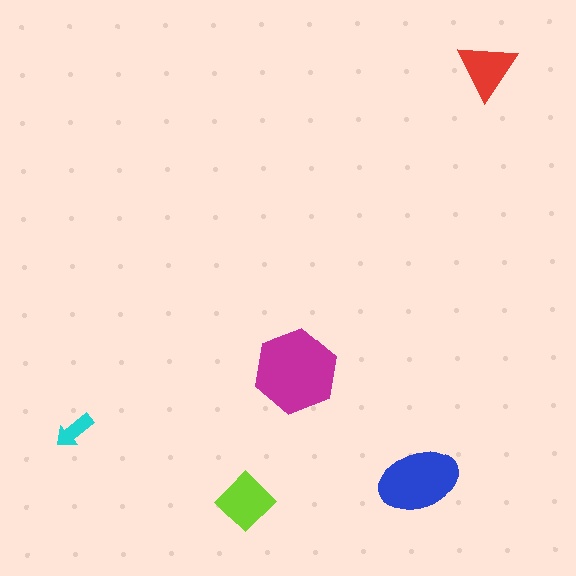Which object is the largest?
The magenta hexagon.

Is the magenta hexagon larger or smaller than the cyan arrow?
Larger.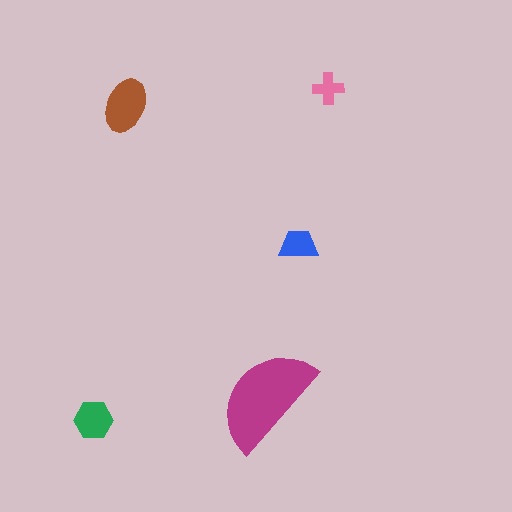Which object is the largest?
The magenta semicircle.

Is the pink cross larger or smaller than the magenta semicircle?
Smaller.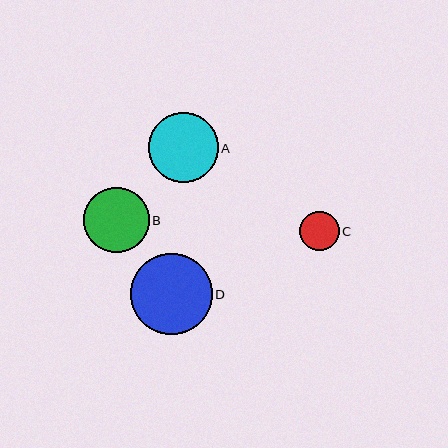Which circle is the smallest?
Circle C is the smallest with a size of approximately 39 pixels.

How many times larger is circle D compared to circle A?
Circle D is approximately 1.2 times the size of circle A.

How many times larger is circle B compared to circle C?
Circle B is approximately 1.7 times the size of circle C.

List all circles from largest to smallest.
From largest to smallest: D, A, B, C.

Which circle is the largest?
Circle D is the largest with a size of approximately 82 pixels.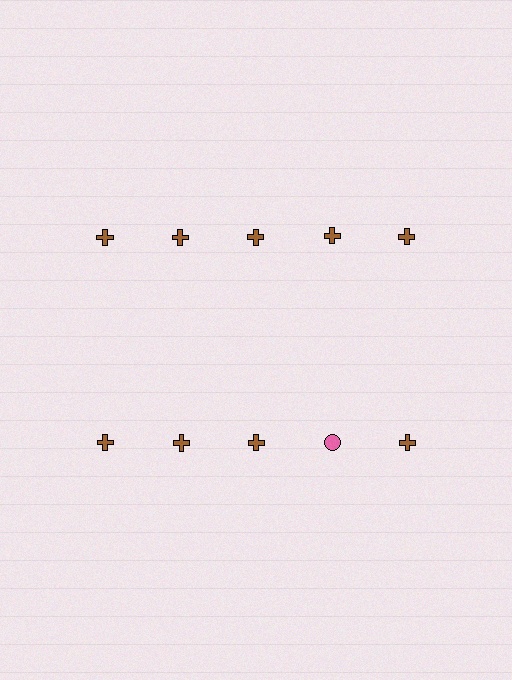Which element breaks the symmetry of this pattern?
The pink circle in the second row, second from right column breaks the symmetry. All other shapes are brown crosses.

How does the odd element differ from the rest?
It differs in both color (pink instead of brown) and shape (circle instead of cross).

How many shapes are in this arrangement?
There are 10 shapes arranged in a grid pattern.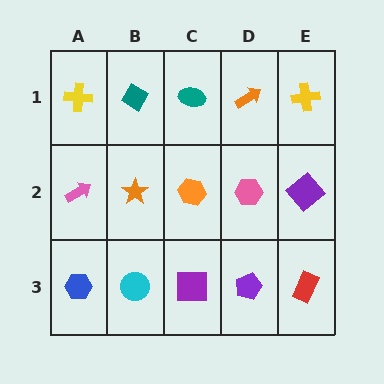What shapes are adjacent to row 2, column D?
An orange arrow (row 1, column D), a purple pentagon (row 3, column D), an orange hexagon (row 2, column C), a purple diamond (row 2, column E).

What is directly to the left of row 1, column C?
A teal diamond.